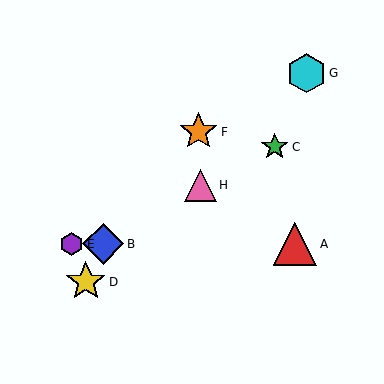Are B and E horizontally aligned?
Yes, both are at y≈244.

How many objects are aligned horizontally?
3 objects (A, B, E) are aligned horizontally.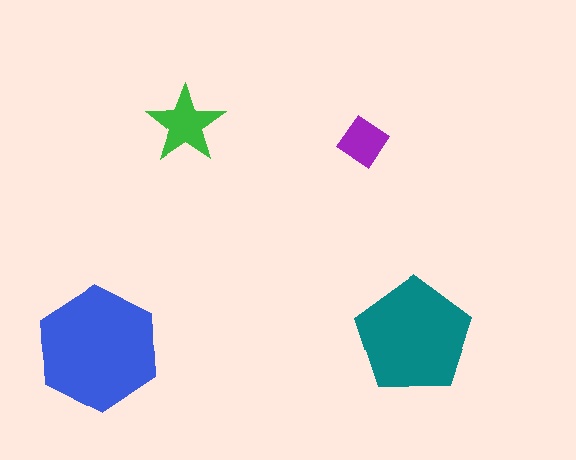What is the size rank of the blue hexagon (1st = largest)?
1st.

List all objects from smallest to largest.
The purple diamond, the green star, the teal pentagon, the blue hexagon.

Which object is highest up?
The green star is topmost.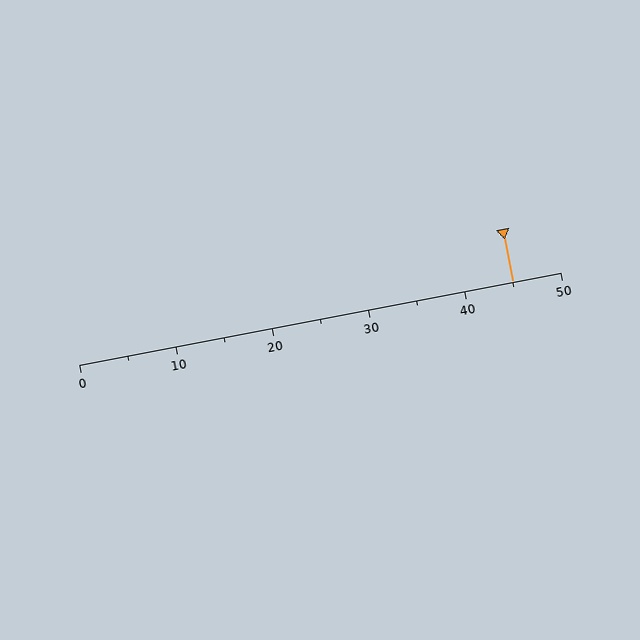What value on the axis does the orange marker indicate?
The marker indicates approximately 45.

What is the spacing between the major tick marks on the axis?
The major ticks are spaced 10 apart.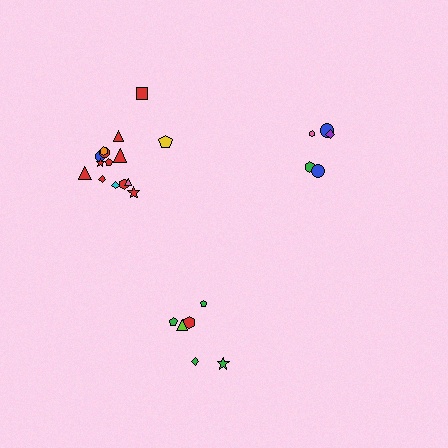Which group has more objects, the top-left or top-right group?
The top-left group.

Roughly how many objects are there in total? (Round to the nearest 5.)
Roughly 25 objects in total.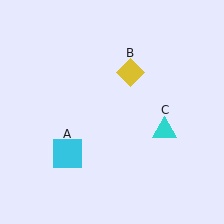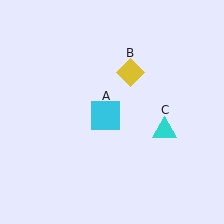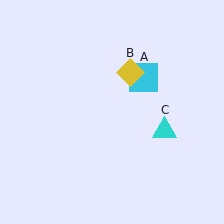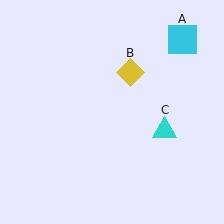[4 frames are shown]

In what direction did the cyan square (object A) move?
The cyan square (object A) moved up and to the right.